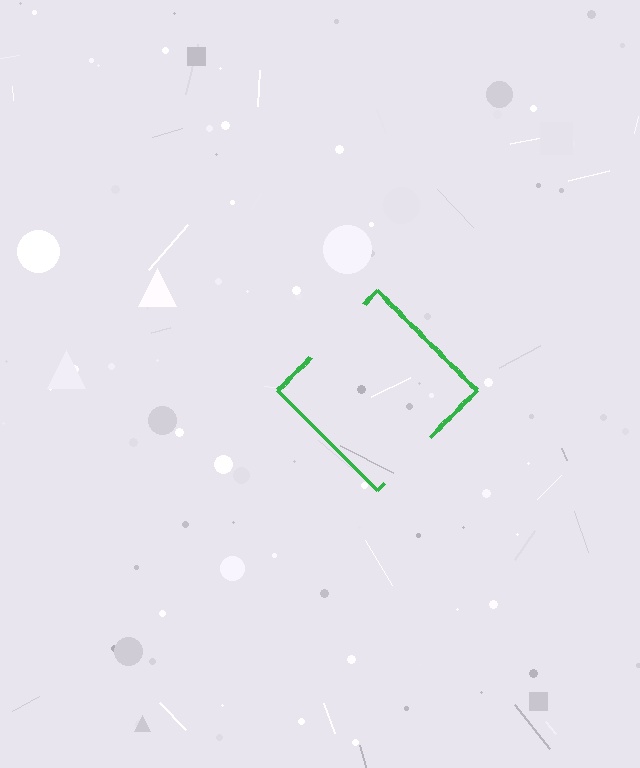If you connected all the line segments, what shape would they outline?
They would outline a diamond.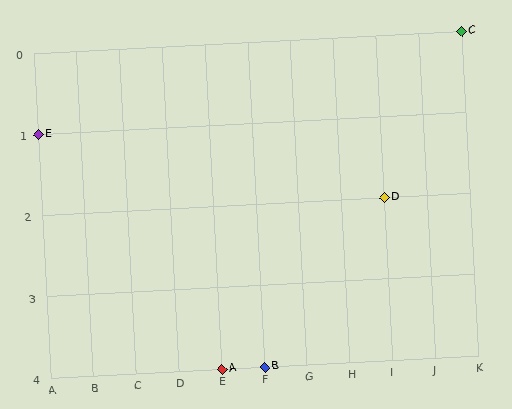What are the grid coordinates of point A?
Point A is at grid coordinates (E, 4).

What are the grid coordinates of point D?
Point D is at grid coordinates (I, 2).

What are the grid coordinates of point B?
Point B is at grid coordinates (F, 4).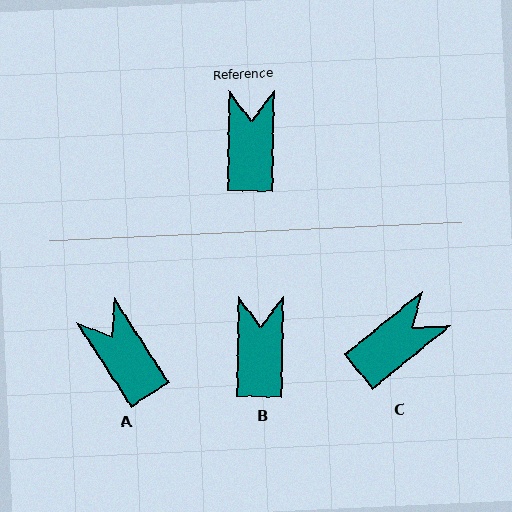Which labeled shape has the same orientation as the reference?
B.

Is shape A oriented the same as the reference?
No, it is off by about 34 degrees.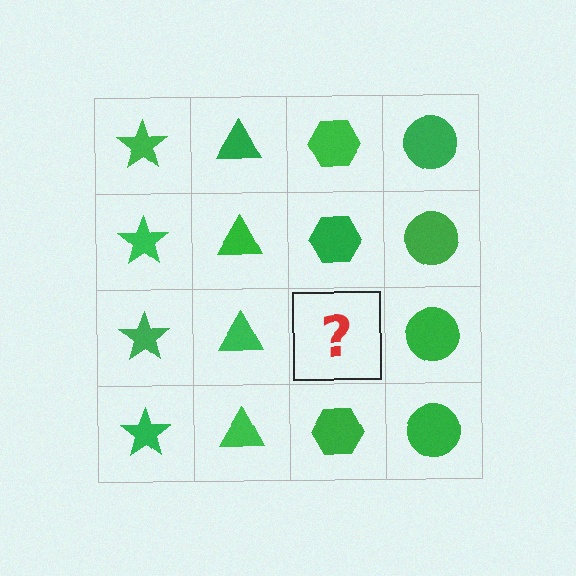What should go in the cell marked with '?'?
The missing cell should contain a green hexagon.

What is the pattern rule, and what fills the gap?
The rule is that each column has a consistent shape. The gap should be filled with a green hexagon.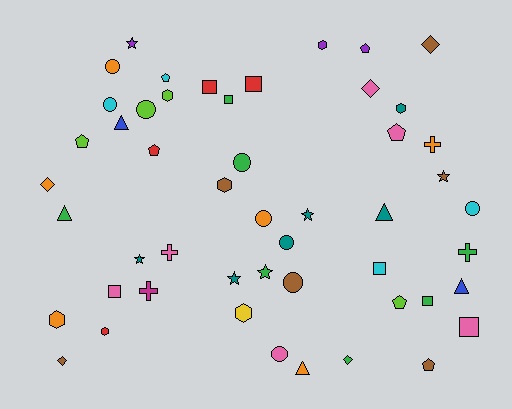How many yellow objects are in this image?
There is 1 yellow object.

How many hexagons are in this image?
There are 7 hexagons.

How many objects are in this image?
There are 50 objects.